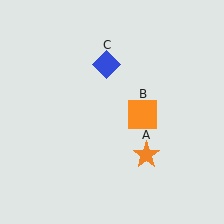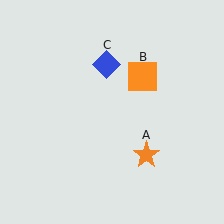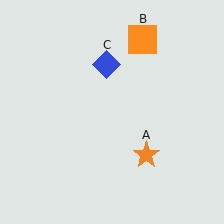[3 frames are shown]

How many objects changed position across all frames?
1 object changed position: orange square (object B).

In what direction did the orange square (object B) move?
The orange square (object B) moved up.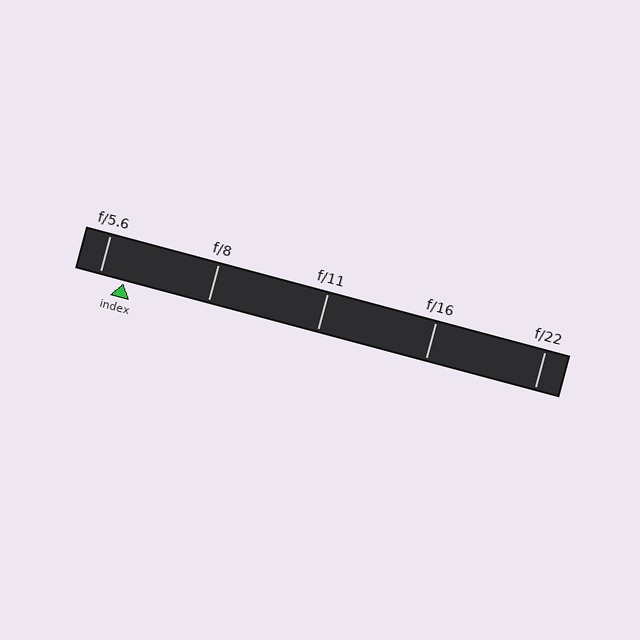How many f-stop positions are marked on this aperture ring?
There are 5 f-stop positions marked.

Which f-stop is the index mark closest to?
The index mark is closest to f/5.6.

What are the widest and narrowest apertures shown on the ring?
The widest aperture shown is f/5.6 and the narrowest is f/22.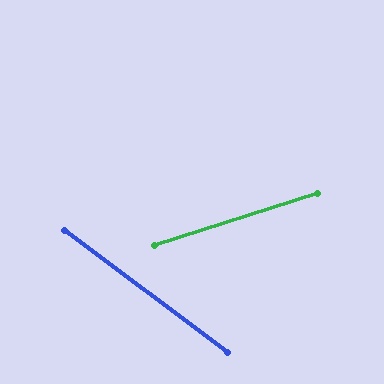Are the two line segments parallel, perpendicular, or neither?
Neither parallel nor perpendicular — they differ by about 55°.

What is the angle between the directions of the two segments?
Approximately 55 degrees.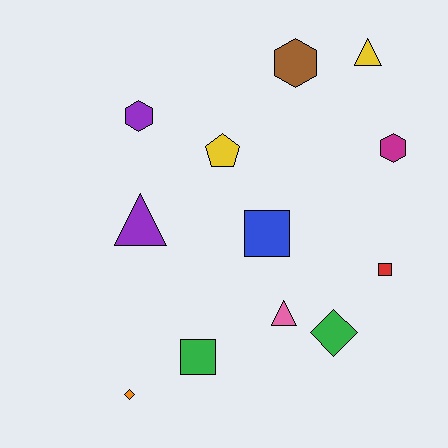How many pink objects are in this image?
There is 1 pink object.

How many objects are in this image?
There are 12 objects.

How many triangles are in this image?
There are 3 triangles.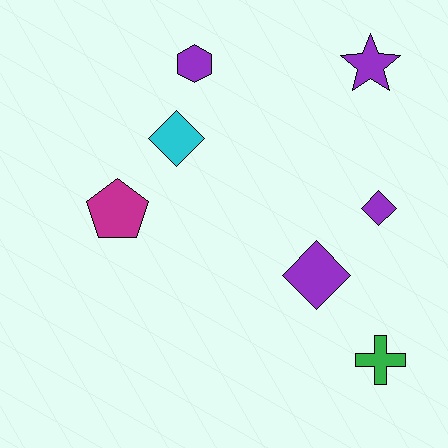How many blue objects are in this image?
There are no blue objects.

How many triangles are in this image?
There are no triangles.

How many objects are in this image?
There are 7 objects.